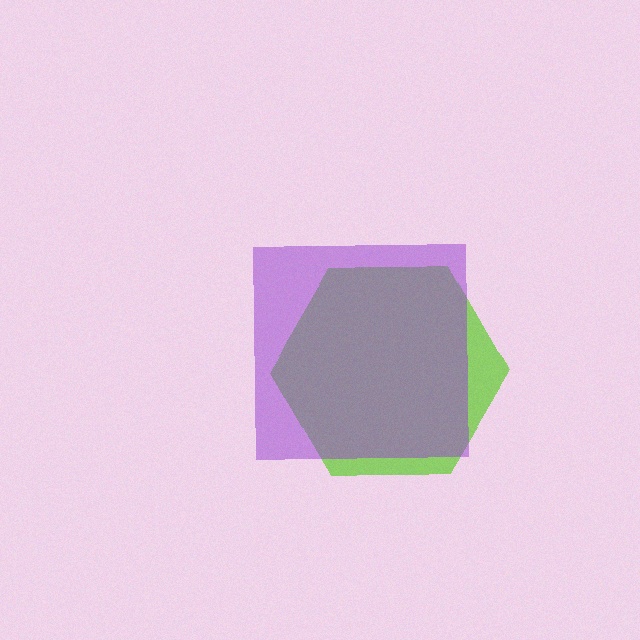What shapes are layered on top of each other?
The layered shapes are: a lime hexagon, a purple square.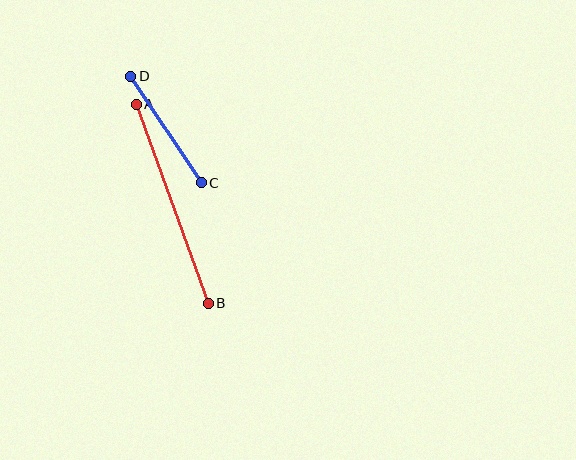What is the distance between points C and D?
The distance is approximately 128 pixels.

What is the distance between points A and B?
The distance is approximately 212 pixels.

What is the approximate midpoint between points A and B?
The midpoint is at approximately (172, 204) pixels.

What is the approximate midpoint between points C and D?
The midpoint is at approximately (166, 130) pixels.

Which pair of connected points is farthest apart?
Points A and B are farthest apart.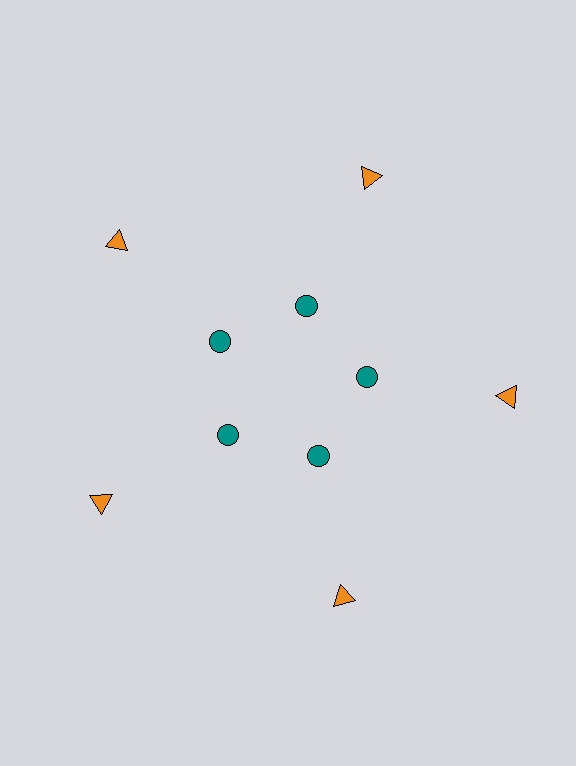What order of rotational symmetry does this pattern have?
This pattern has 5-fold rotational symmetry.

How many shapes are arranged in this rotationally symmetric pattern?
There are 10 shapes, arranged in 5 groups of 2.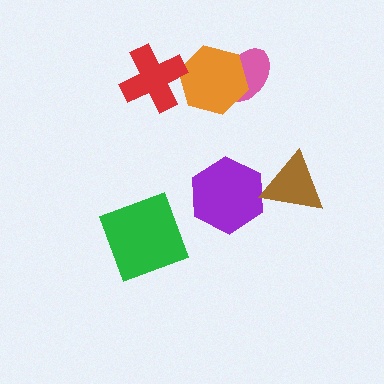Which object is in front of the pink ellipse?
The orange hexagon is in front of the pink ellipse.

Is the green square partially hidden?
No, no other shape covers it.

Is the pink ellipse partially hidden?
Yes, it is partially covered by another shape.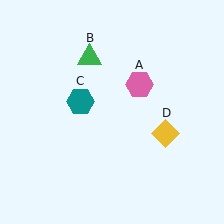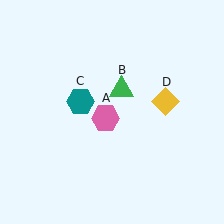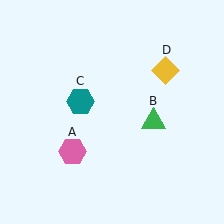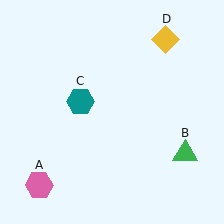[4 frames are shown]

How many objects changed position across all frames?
3 objects changed position: pink hexagon (object A), green triangle (object B), yellow diamond (object D).